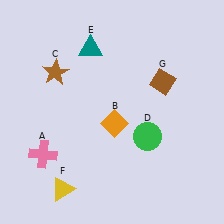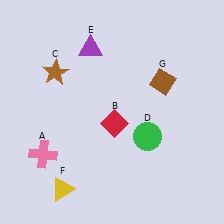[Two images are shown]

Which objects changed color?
B changed from orange to red. E changed from teal to purple.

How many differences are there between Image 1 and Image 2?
There are 2 differences between the two images.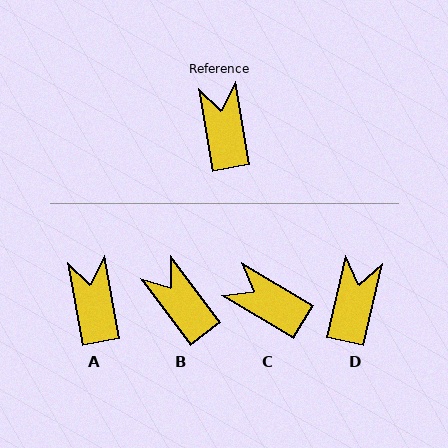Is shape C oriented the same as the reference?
No, it is off by about 49 degrees.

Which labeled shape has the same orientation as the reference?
A.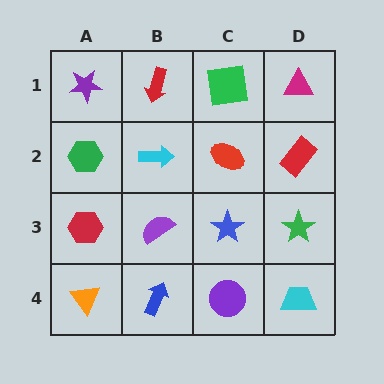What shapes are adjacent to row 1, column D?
A red rectangle (row 2, column D), a green square (row 1, column C).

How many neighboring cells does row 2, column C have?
4.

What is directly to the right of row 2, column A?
A cyan arrow.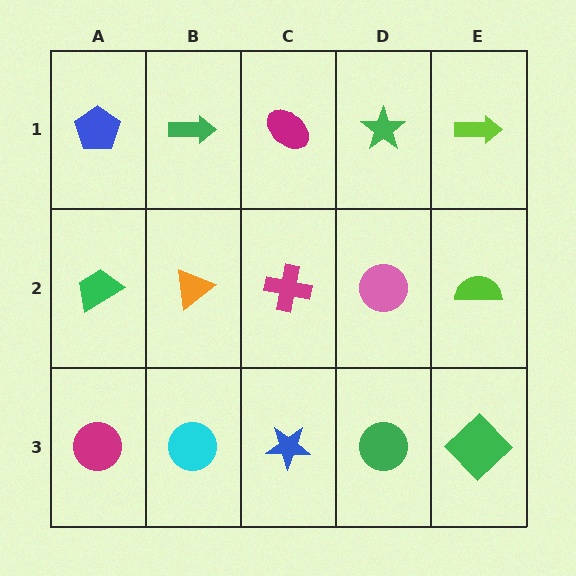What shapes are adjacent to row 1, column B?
An orange triangle (row 2, column B), a blue pentagon (row 1, column A), a magenta ellipse (row 1, column C).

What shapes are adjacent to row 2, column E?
A lime arrow (row 1, column E), a green diamond (row 3, column E), a pink circle (row 2, column D).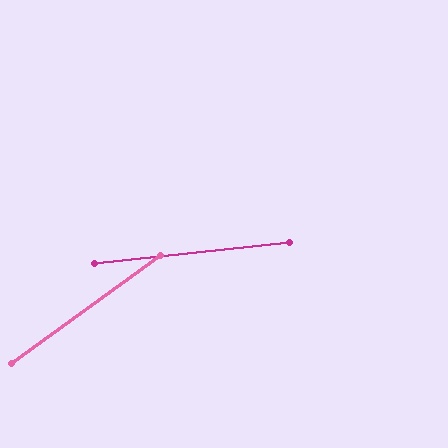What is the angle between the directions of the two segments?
Approximately 30 degrees.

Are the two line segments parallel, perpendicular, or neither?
Neither parallel nor perpendicular — they differ by about 30°.